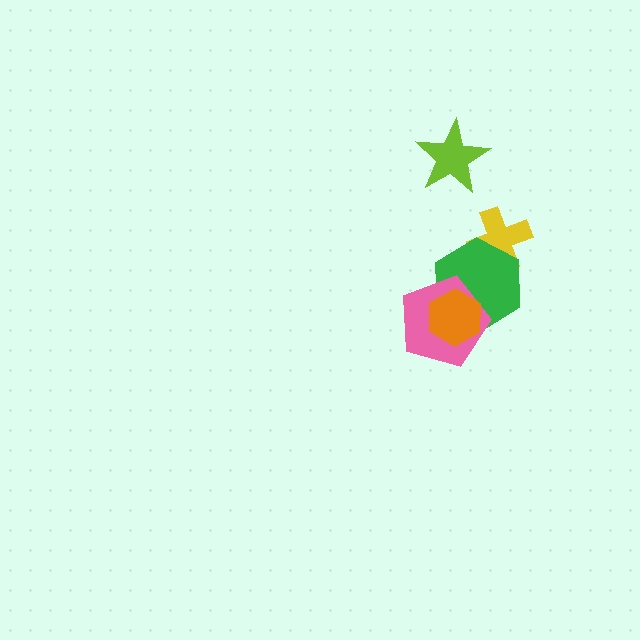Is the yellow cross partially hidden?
Yes, it is partially covered by another shape.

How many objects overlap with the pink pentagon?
2 objects overlap with the pink pentagon.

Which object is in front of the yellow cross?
The green hexagon is in front of the yellow cross.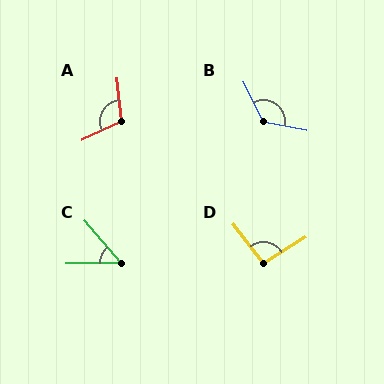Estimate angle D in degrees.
Approximately 96 degrees.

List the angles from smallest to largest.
C (49°), D (96°), A (110°), B (128°).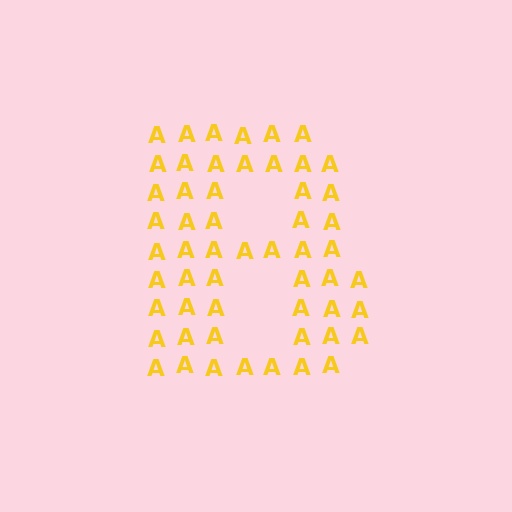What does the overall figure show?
The overall figure shows the letter B.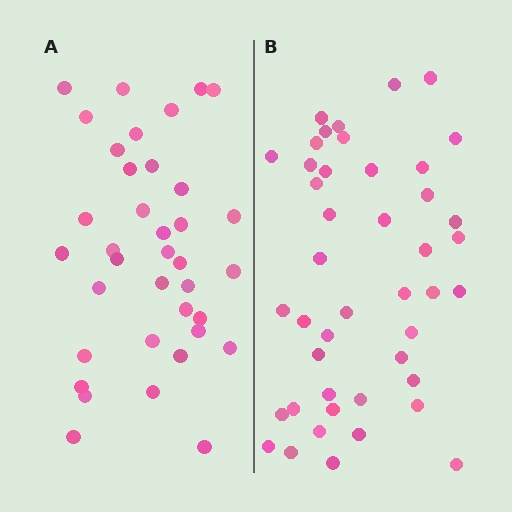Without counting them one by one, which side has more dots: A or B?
Region B (the right region) has more dots.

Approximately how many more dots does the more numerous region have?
Region B has roughly 8 or so more dots than region A.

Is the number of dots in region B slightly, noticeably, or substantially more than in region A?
Region B has only slightly more — the two regions are fairly close. The ratio is roughly 1.2 to 1.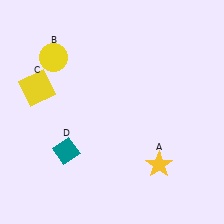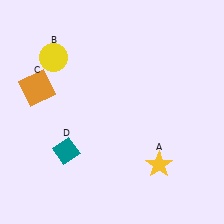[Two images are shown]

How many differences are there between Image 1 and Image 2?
There is 1 difference between the two images.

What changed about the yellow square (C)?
In Image 1, C is yellow. In Image 2, it changed to orange.